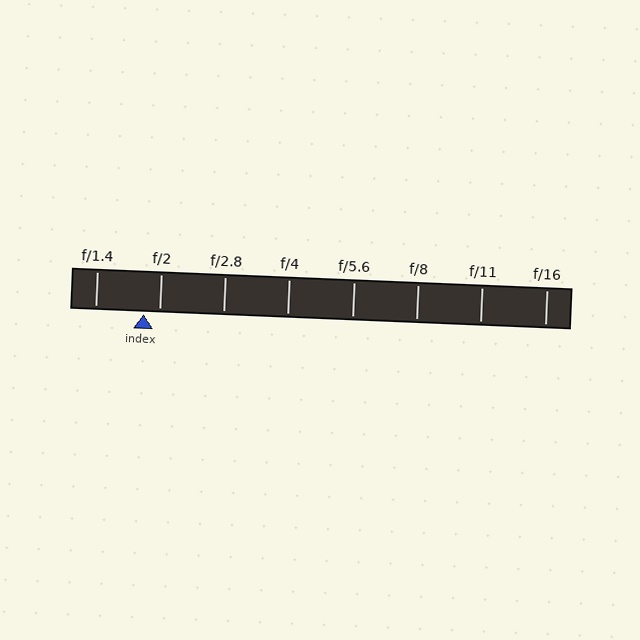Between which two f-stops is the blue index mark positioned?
The index mark is between f/1.4 and f/2.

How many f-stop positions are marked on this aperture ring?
There are 8 f-stop positions marked.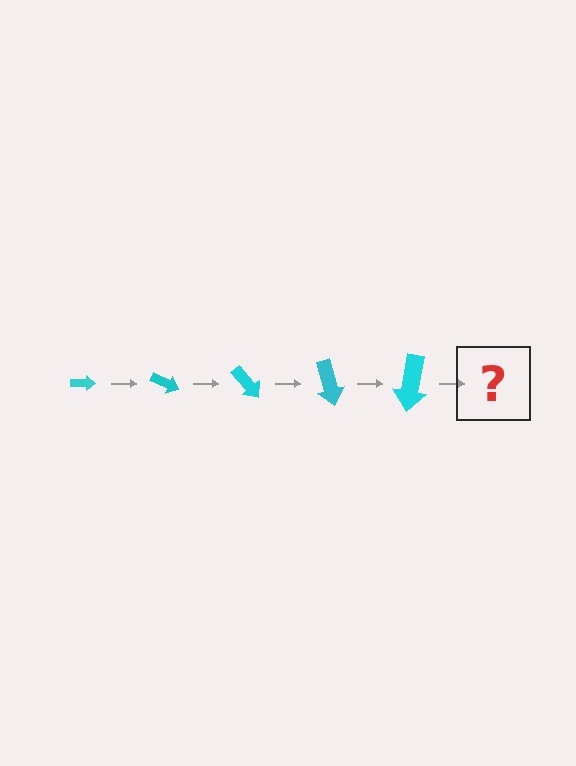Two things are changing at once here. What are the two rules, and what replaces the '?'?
The two rules are that the arrow grows larger each step and it rotates 25 degrees each step. The '?' should be an arrow, larger than the previous one and rotated 125 degrees from the start.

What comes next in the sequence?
The next element should be an arrow, larger than the previous one and rotated 125 degrees from the start.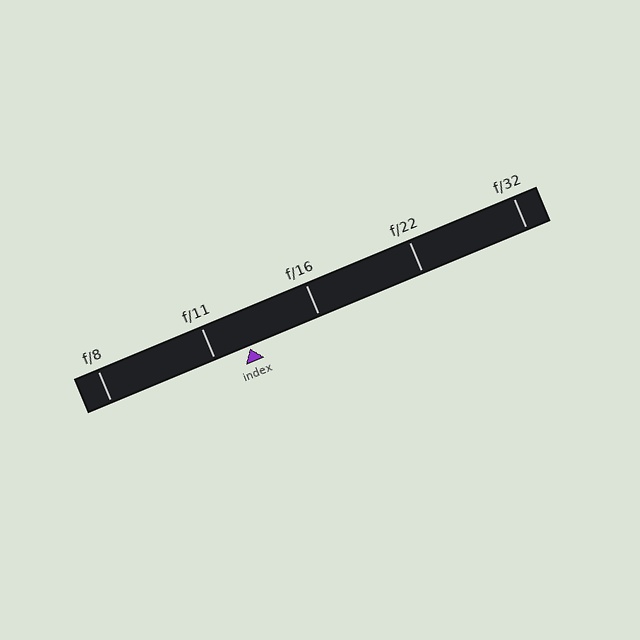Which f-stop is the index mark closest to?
The index mark is closest to f/11.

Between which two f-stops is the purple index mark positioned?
The index mark is between f/11 and f/16.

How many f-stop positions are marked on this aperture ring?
There are 5 f-stop positions marked.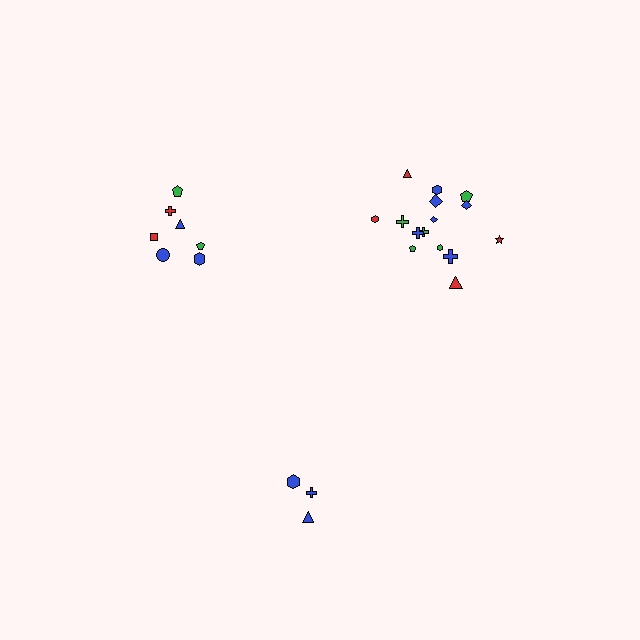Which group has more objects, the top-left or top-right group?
The top-right group.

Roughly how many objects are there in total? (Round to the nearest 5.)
Roughly 25 objects in total.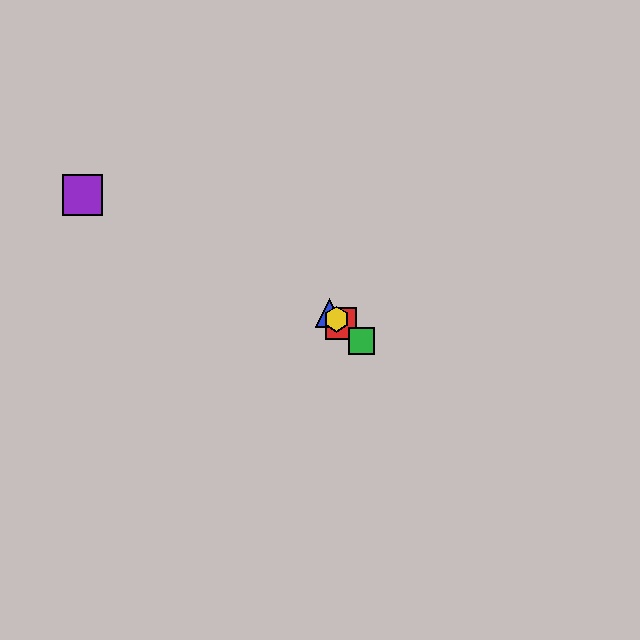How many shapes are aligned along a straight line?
4 shapes (the red square, the blue triangle, the green square, the yellow hexagon) are aligned along a straight line.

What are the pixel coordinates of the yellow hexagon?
The yellow hexagon is at (336, 319).